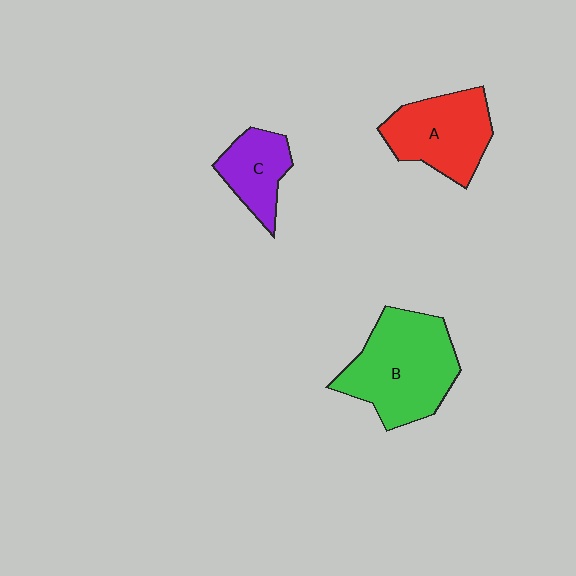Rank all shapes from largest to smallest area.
From largest to smallest: B (green), A (red), C (purple).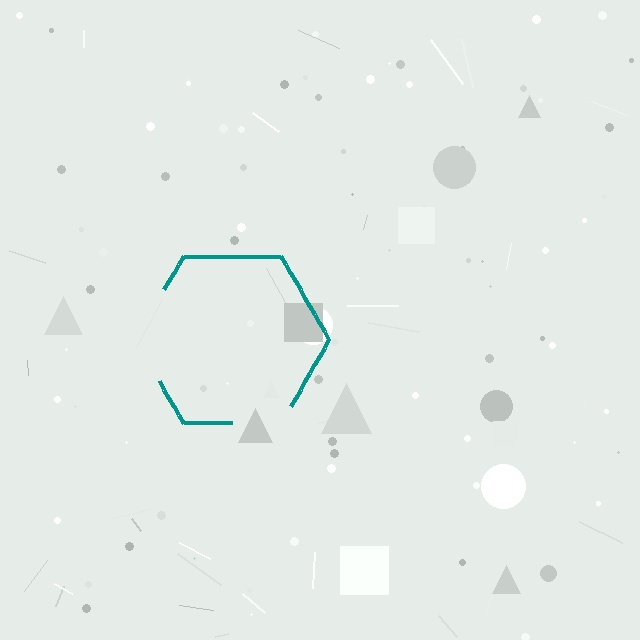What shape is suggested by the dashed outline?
The dashed outline suggests a hexagon.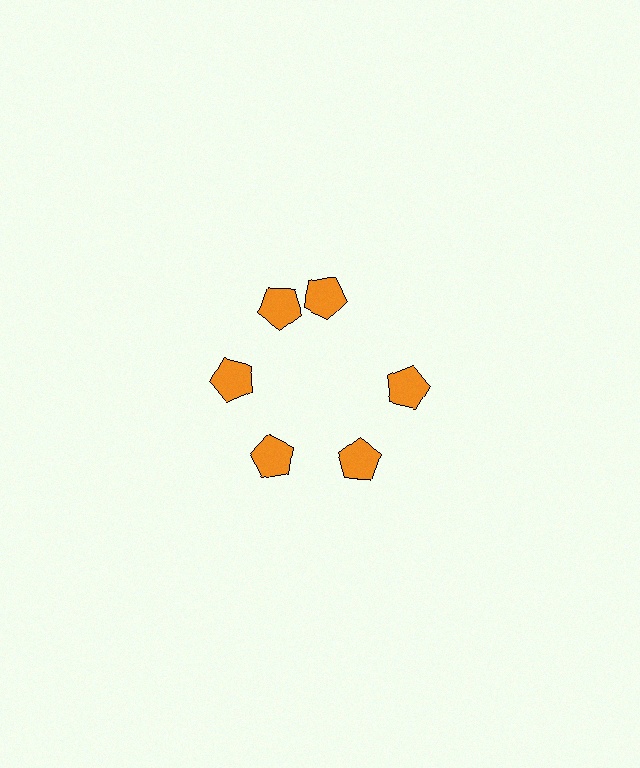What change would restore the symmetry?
The symmetry would be restored by rotating it back into even spacing with its neighbors so that all 6 pentagons sit at equal angles and equal distance from the center.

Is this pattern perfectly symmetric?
No. The 6 orange pentagons are arranged in a ring, but one element near the 1 o'clock position is rotated out of alignment along the ring, breaking the 6-fold rotational symmetry.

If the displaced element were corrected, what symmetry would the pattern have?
It would have 6-fold rotational symmetry — the pattern would map onto itself every 60 degrees.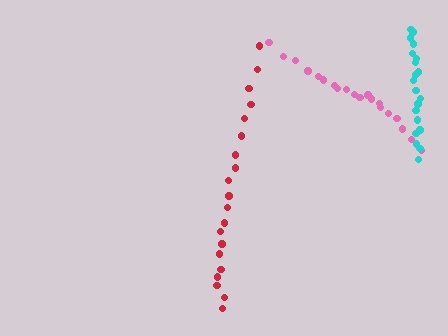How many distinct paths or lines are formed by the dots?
There are 3 distinct paths.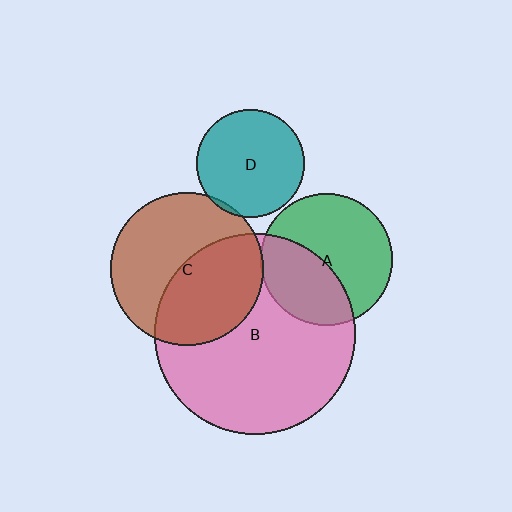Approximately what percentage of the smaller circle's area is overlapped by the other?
Approximately 45%.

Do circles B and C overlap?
Yes.